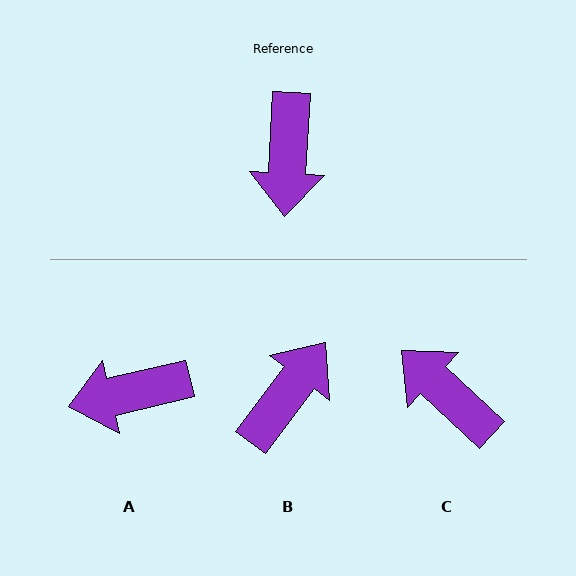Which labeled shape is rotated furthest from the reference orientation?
B, about 146 degrees away.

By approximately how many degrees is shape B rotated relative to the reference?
Approximately 146 degrees counter-clockwise.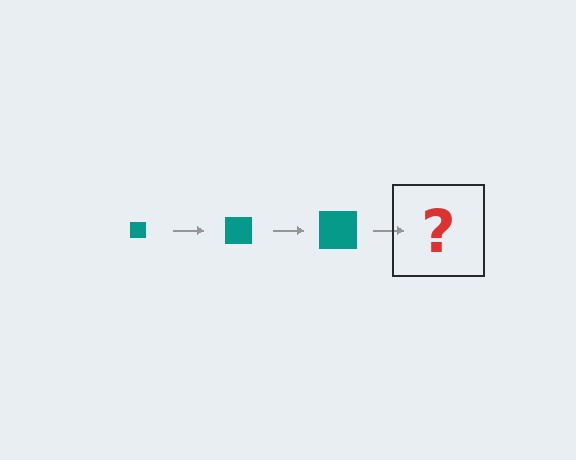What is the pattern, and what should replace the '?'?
The pattern is that the square gets progressively larger each step. The '?' should be a teal square, larger than the previous one.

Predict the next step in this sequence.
The next step is a teal square, larger than the previous one.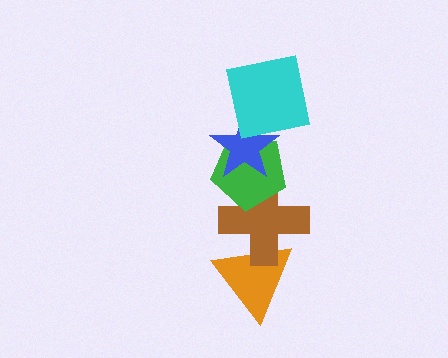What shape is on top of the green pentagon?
The blue star is on top of the green pentagon.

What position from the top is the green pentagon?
The green pentagon is 3rd from the top.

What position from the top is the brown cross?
The brown cross is 4th from the top.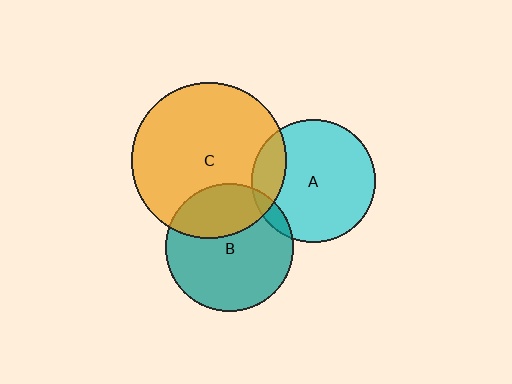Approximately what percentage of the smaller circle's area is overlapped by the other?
Approximately 5%.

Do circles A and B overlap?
Yes.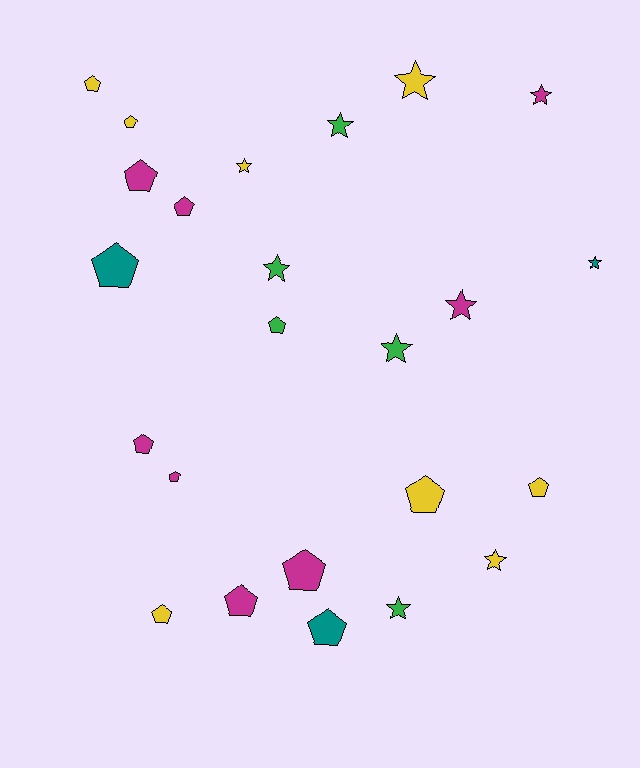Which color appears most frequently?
Yellow, with 8 objects.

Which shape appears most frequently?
Pentagon, with 14 objects.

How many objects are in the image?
There are 24 objects.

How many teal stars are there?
There is 1 teal star.